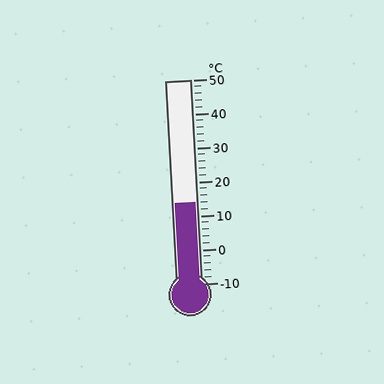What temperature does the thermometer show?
The thermometer shows approximately 14°C.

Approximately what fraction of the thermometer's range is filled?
The thermometer is filled to approximately 40% of its range.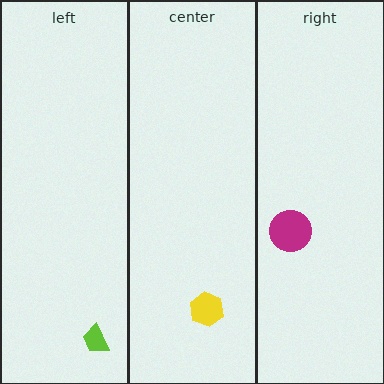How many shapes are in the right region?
1.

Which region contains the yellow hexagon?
The center region.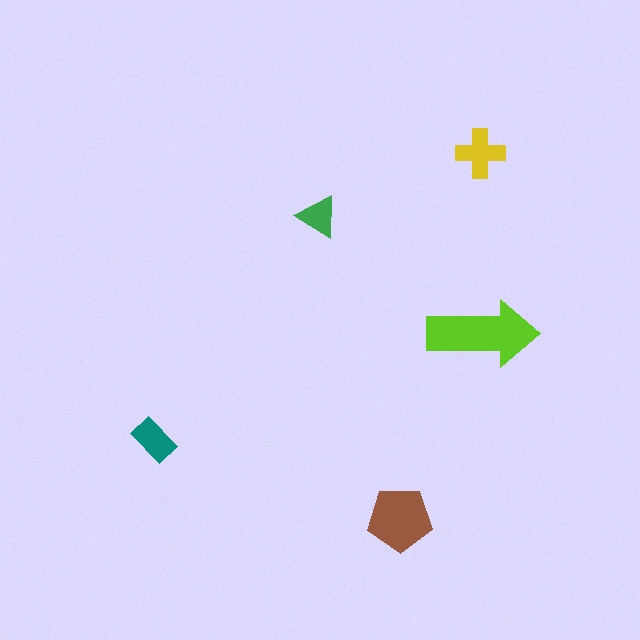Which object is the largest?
The lime arrow.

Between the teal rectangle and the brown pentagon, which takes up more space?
The brown pentagon.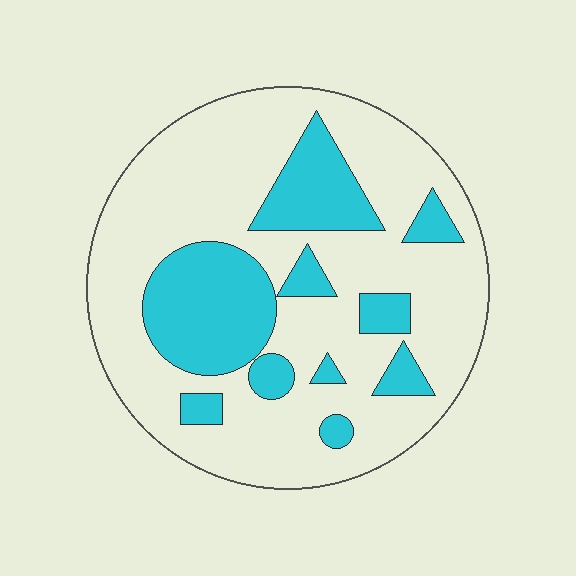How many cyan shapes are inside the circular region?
10.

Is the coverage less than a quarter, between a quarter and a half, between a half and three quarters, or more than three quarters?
Between a quarter and a half.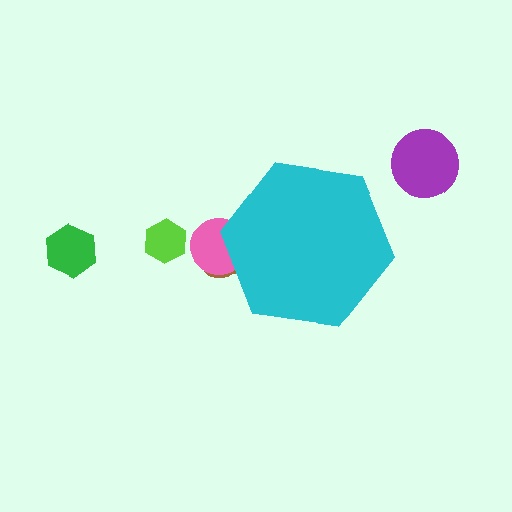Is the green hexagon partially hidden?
No, the green hexagon is fully visible.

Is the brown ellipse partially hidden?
Yes, the brown ellipse is partially hidden behind the cyan hexagon.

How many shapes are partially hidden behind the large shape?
2 shapes are partially hidden.